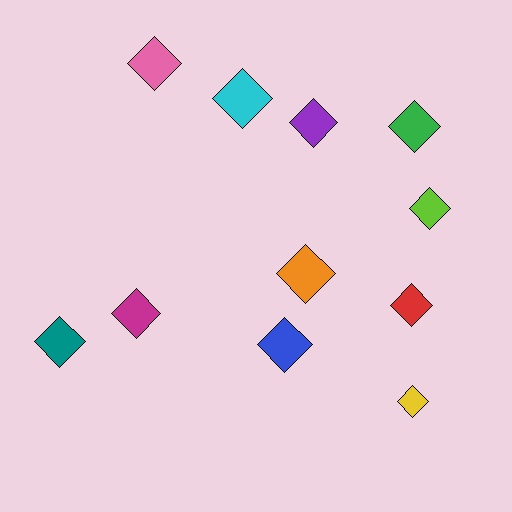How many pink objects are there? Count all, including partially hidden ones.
There is 1 pink object.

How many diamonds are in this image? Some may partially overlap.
There are 11 diamonds.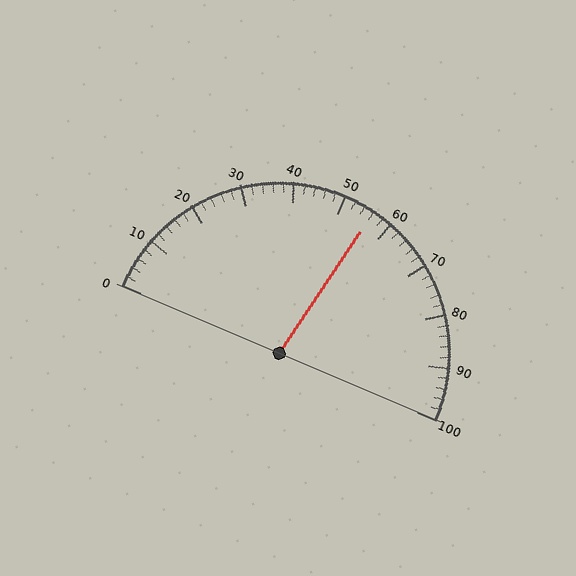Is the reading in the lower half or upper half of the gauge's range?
The reading is in the upper half of the range (0 to 100).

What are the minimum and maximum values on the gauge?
The gauge ranges from 0 to 100.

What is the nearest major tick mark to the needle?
The nearest major tick mark is 60.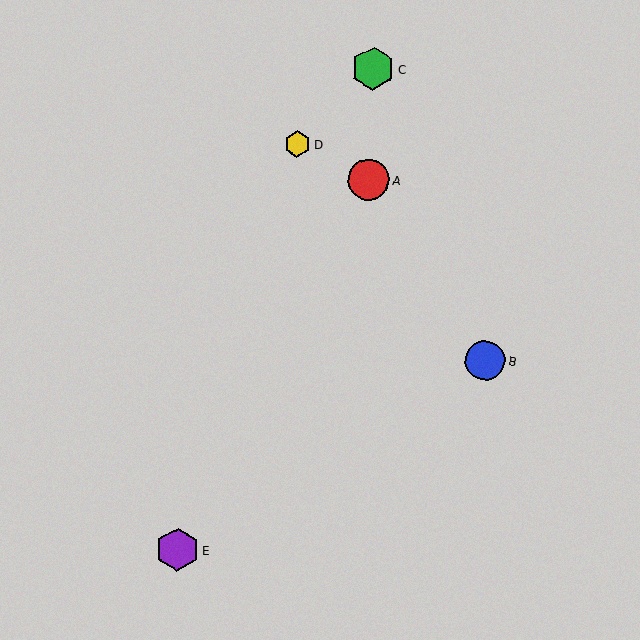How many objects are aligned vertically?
2 objects (A, C) are aligned vertically.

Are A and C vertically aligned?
Yes, both are at x≈369.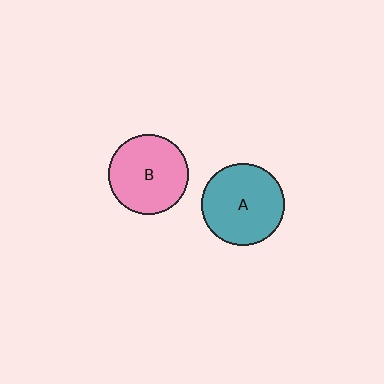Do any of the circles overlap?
No, none of the circles overlap.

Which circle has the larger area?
Circle A (teal).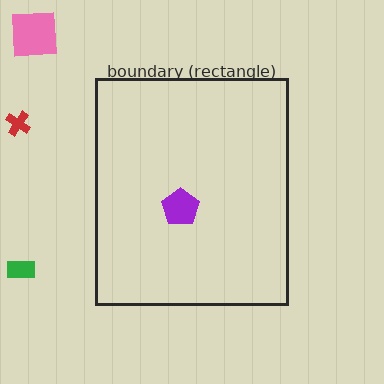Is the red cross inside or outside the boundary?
Outside.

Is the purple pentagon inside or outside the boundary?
Inside.